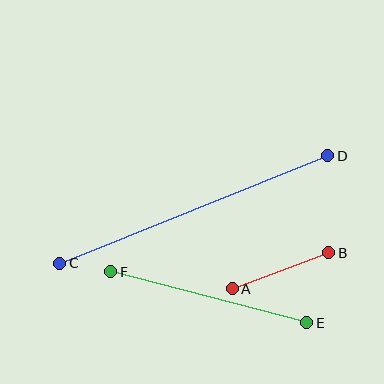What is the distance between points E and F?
The distance is approximately 202 pixels.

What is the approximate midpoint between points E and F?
The midpoint is at approximately (209, 297) pixels.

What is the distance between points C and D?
The distance is approximately 289 pixels.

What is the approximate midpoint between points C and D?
The midpoint is at approximately (194, 210) pixels.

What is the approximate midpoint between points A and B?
The midpoint is at approximately (280, 271) pixels.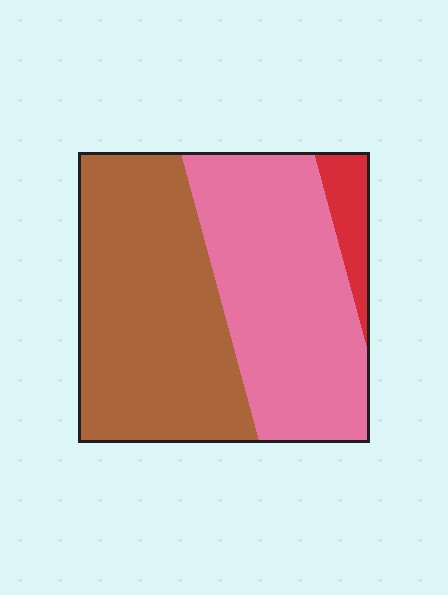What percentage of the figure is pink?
Pink covers roughly 45% of the figure.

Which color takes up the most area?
Brown, at roughly 50%.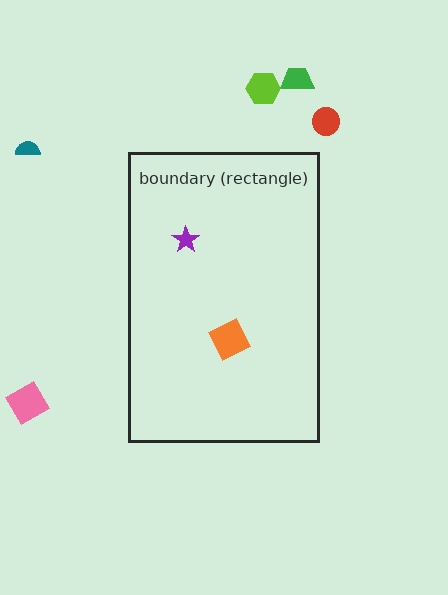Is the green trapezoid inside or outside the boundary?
Outside.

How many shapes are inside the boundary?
2 inside, 5 outside.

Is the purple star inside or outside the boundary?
Inside.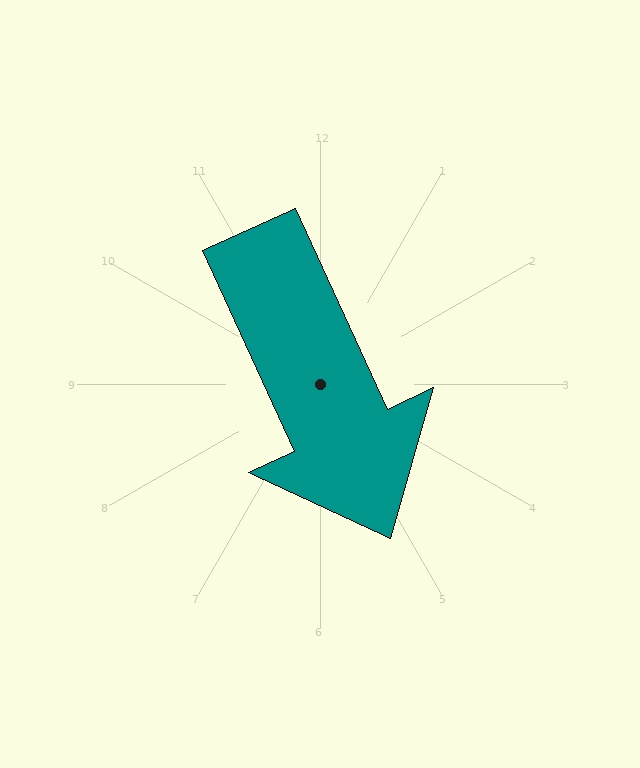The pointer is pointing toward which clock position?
Roughly 5 o'clock.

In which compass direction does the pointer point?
Southeast.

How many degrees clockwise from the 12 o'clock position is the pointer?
Approximately 155 degrees.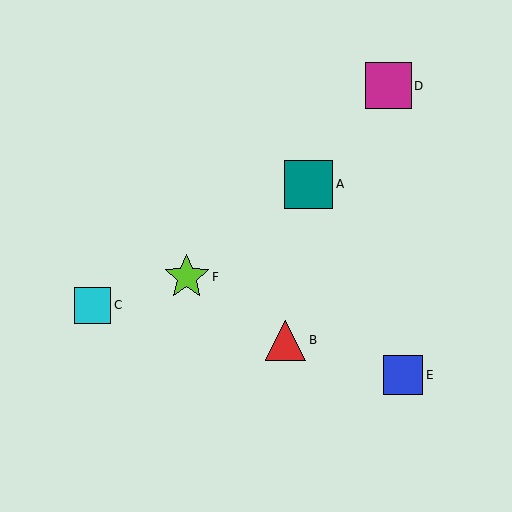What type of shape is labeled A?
Shape A is a teal square.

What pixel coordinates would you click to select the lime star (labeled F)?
Click at (187, 277) to select the lime star F.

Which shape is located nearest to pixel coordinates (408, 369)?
The blue square (labeled E) at (403, 375) is nearest to that location.